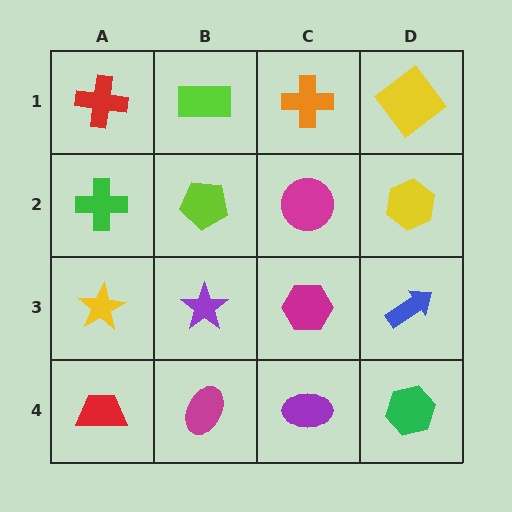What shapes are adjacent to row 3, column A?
A green cross (row 2, column A), a red trapezoid (row 4, column A), a purple star (row 3, column B).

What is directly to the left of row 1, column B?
A red cross.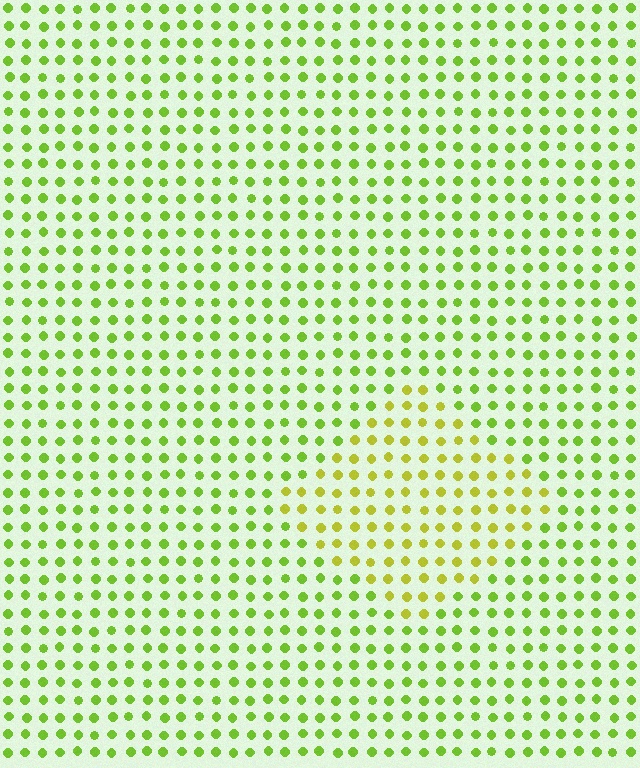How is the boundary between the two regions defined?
The boundary is defined purely by a slight shift in hue (about 27 degrees). Spacing, size, and orientation are identical on both sides.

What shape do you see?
I see a diamond.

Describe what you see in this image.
The image is filled with small lime elements in a uniform arrangement. A diamond-shaped region is visible where the elements are tinted to a slightly different hue, forming a subtle color boundary.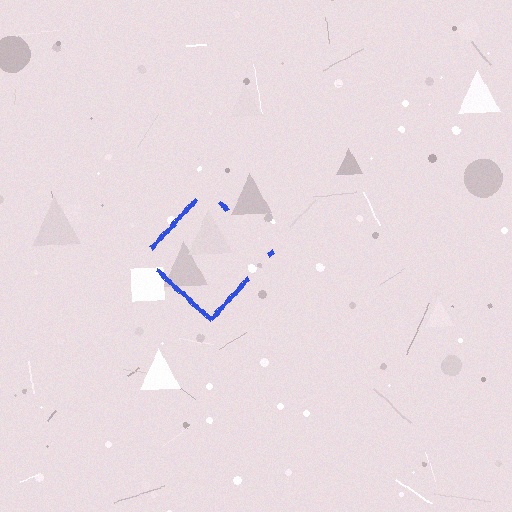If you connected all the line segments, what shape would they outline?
They would outline a diamond.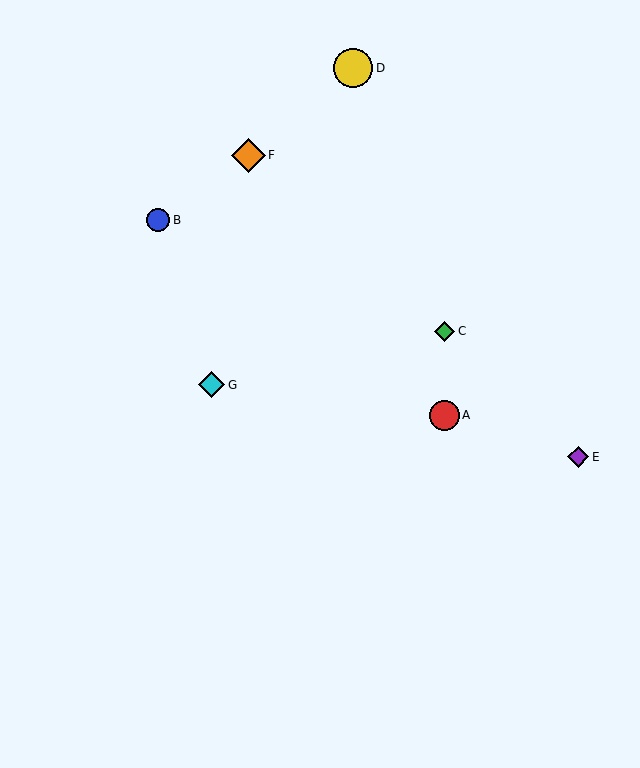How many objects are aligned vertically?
2 objects (A, C) are aligned vertically.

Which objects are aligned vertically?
Objects A, C are aligned vertically.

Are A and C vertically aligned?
Yes, both are at x≈444.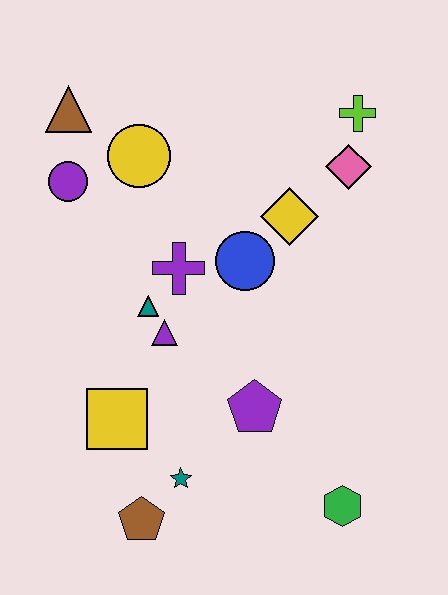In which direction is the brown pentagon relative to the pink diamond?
The brown pentagon is below the pink diamond.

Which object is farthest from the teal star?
The lime cross is farthest from the teal star.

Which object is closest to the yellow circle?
The purple circle is closest to the yellow circle.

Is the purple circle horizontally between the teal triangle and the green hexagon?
No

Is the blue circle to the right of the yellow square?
Yes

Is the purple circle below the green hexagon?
No